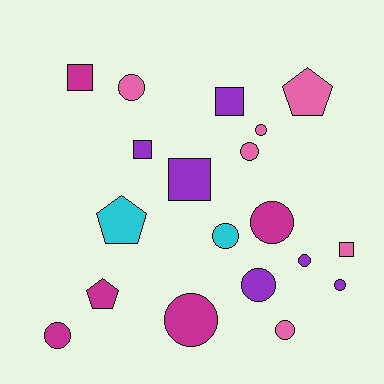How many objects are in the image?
There are 19 objects.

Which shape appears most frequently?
Circle, with 11 objects.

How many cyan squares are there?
There are no cyan squares.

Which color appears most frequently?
Purple, with 6 objects.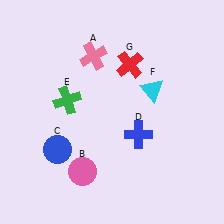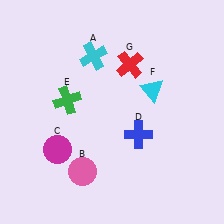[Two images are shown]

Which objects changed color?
A changed from pink to cyan. C changed from blue to magenta.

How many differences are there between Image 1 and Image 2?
There are 2 differences between the two images.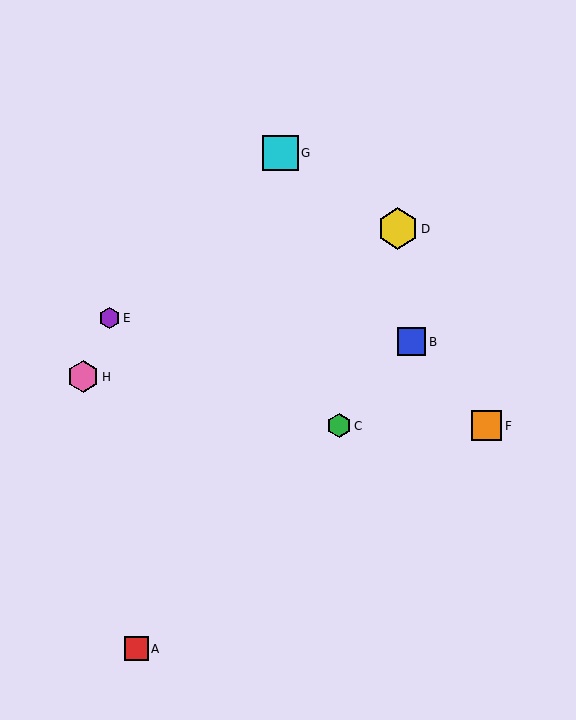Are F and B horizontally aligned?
No, F is at y≈426 and B is at y≈342.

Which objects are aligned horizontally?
Objects C, F are aligned horizontally.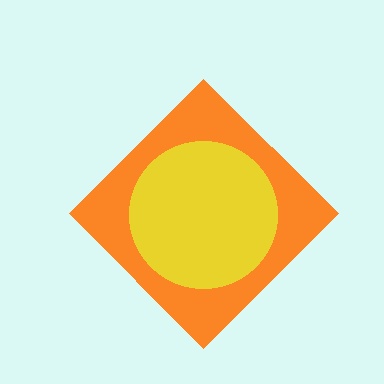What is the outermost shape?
The orange diamond.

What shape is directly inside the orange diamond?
The yellow circle.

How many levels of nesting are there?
2.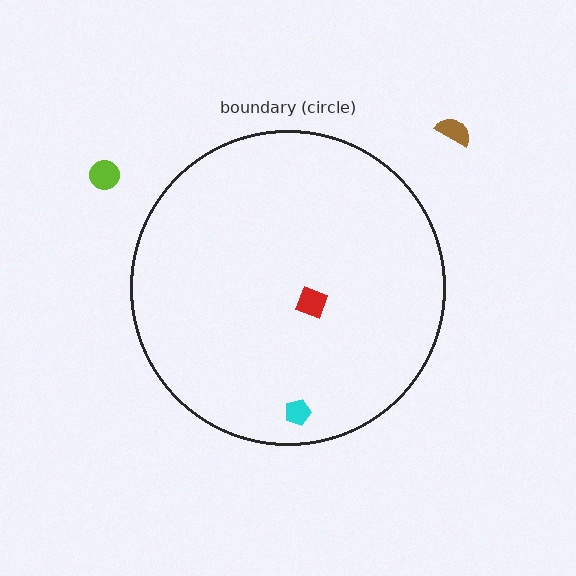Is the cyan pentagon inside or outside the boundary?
Inside.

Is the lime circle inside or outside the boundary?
Outside.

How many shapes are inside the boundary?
2 inside, 2 outside.